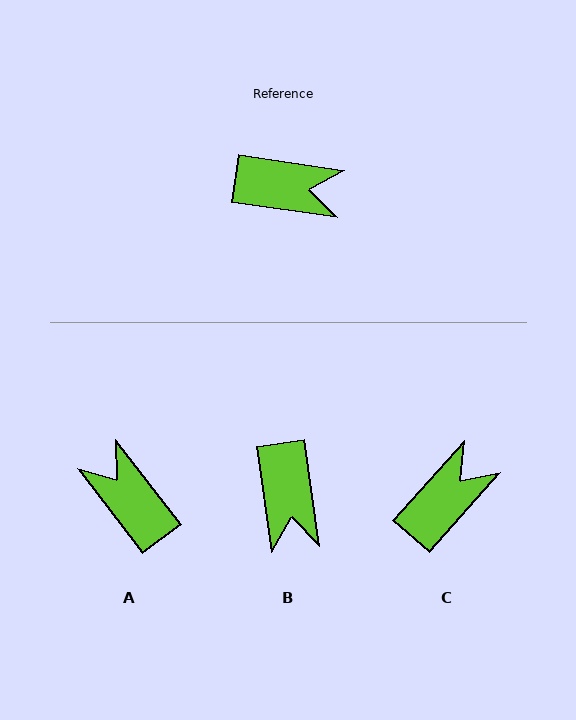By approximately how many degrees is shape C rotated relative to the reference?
Approximately 56 degrees counter-clockwise.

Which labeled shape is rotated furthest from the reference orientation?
A, about 135 degrees away.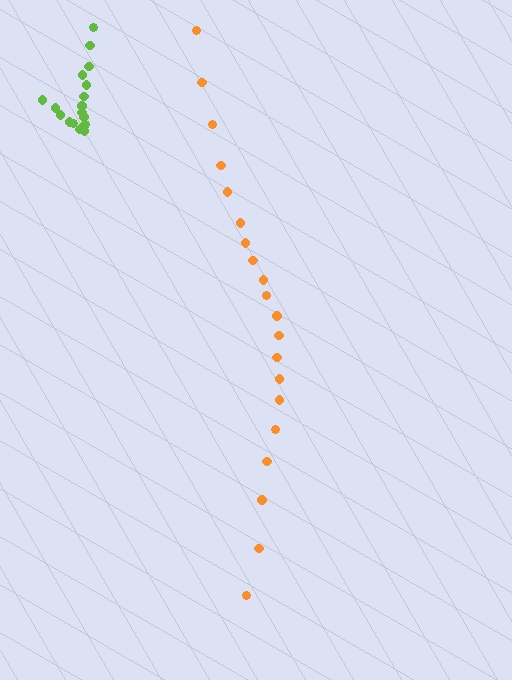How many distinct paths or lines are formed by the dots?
There are 2 distinct paths.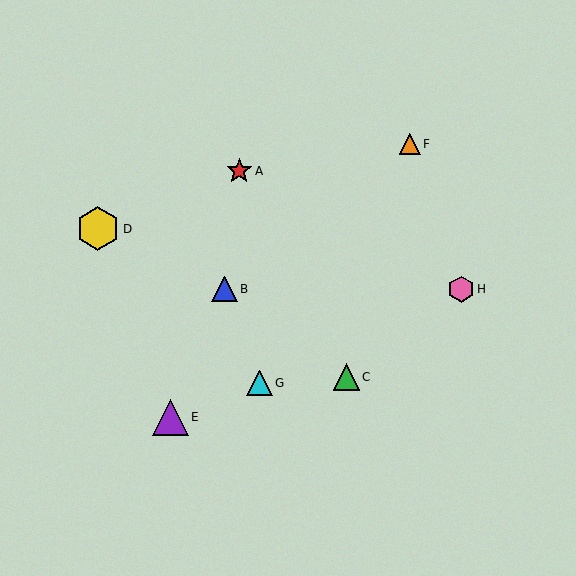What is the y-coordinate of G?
Object G is at y≈383.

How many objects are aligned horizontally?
2 objects (B, H) are aligned horizontally.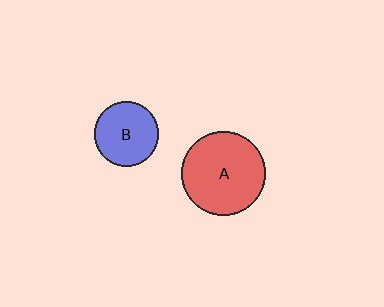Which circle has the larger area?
Circle A (red).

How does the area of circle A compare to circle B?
Approximately 1.7 times.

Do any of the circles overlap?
No, none of the circles overlap.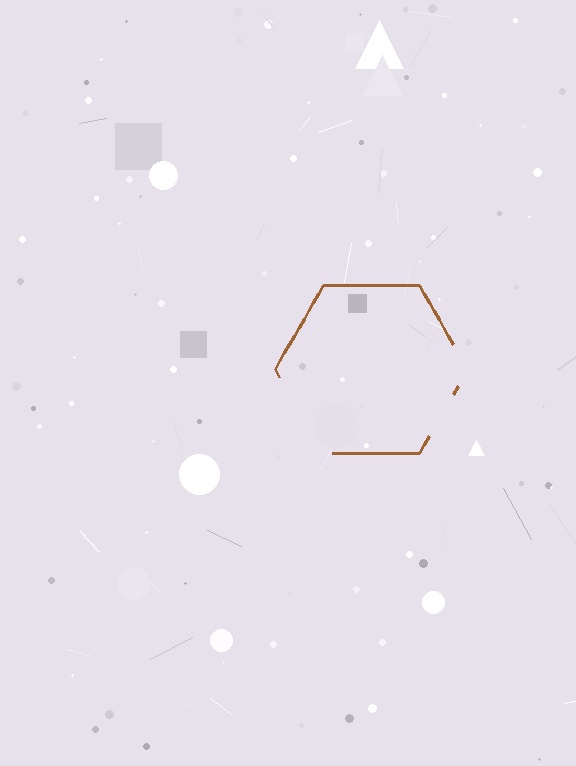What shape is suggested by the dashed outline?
The dashed outline suggests a hexagon.